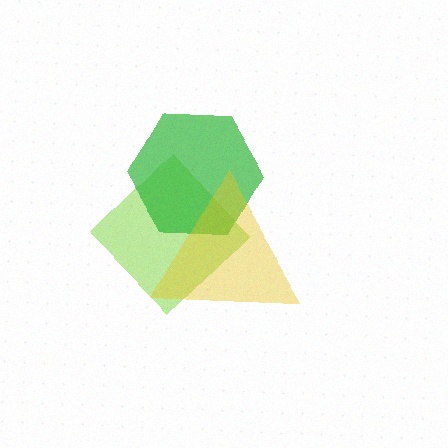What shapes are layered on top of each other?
The layered shapes are: a lime diamond, a green hexagon, a yellow triangle.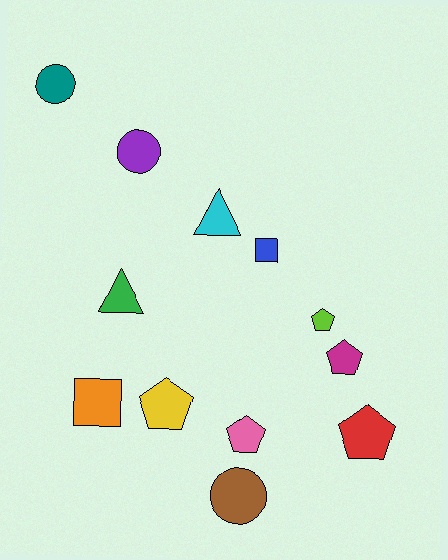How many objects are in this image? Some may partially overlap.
There are 12 objects.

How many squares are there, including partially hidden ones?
There are 2 squares.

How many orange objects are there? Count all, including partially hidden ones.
There is 1 orange object.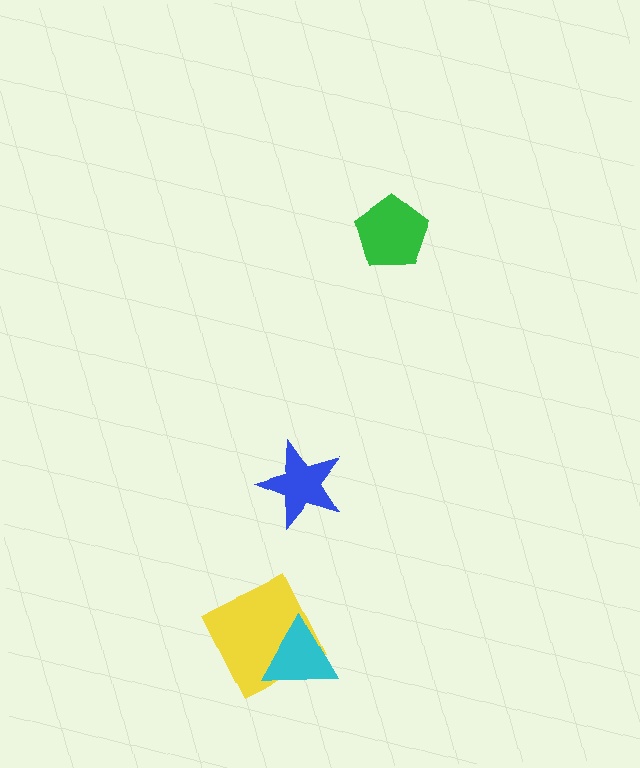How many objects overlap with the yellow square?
1 object overlaps with the yellow square.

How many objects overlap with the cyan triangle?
1 object overlaps with the cyan triangle.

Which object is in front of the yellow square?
The cyan triangle is in front of the yellow square.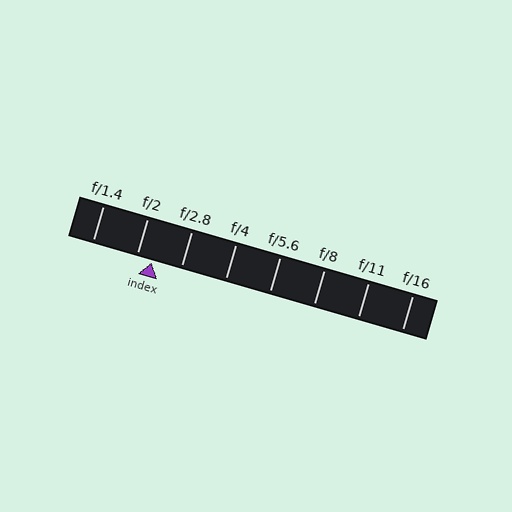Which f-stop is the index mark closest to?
The index mark is closest to f/2.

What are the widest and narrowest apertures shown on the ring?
The widest aperture shown is f/1.4 and the narrowest is f/16.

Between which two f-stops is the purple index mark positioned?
The index mark is between f/2 and f/2.8.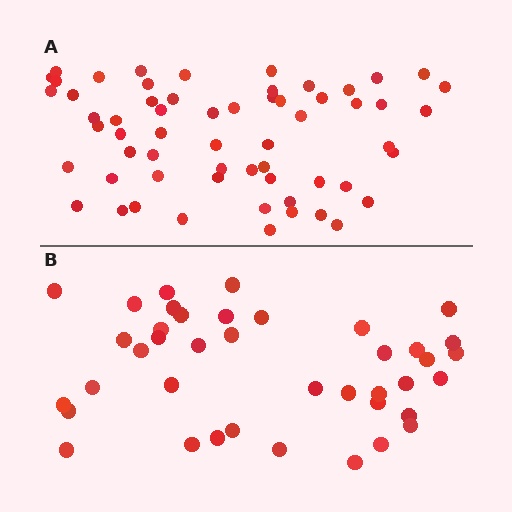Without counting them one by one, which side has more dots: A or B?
Region A (the top region) has more dots.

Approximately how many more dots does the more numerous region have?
Region A has approximately 20 more dots than region B.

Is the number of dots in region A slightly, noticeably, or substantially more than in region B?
Region A has substantially more. The ratio is roughly 1.5 to 1.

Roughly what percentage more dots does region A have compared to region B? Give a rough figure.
About 50% more.